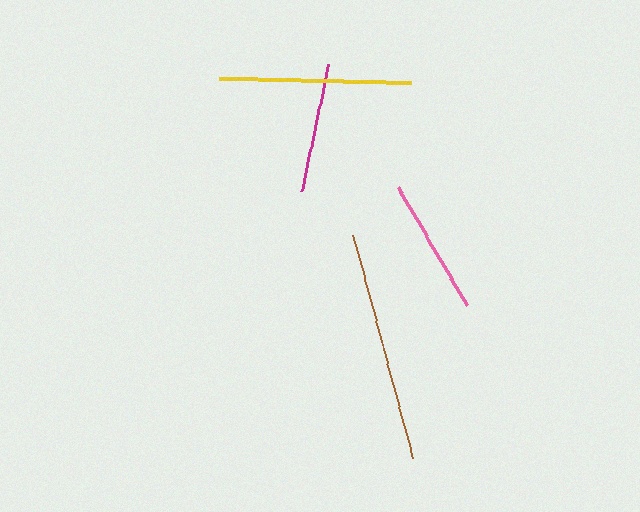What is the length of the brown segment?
The brown segment is approximately 232 pixels long.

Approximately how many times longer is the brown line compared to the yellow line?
The brown line is approximately 1.2 times the length of the yellow line.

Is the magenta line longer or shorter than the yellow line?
The yellow line is longer than the magenta line.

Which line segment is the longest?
The brown line is the longest at approximately 232 pixels.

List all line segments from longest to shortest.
From longest to shortest: brown, yellow, pink, magenta.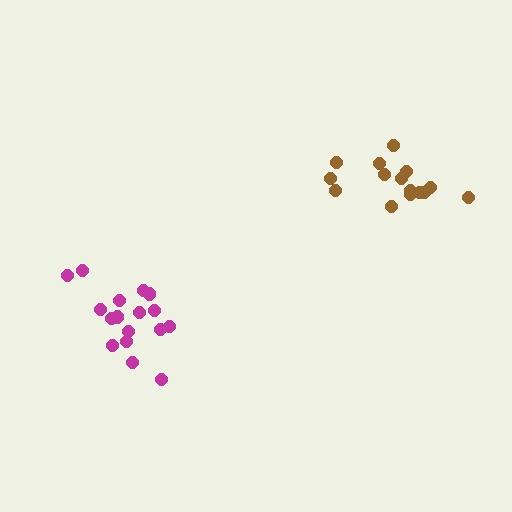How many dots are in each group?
Group 1: 17 dots, Group 2: 15 dots (32 total).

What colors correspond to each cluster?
The clusters are colored: magenta, brown.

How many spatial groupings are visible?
There are 2 spatial groupings.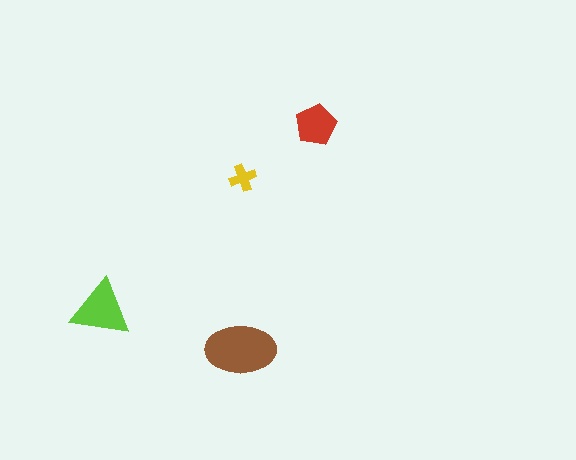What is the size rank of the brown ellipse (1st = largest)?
1st.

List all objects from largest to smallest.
The brown ellipse, the lime triangle, the red pentagon, the yellow cross.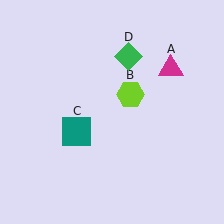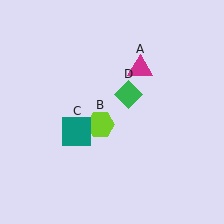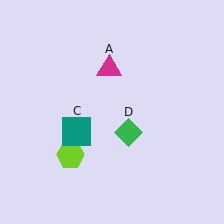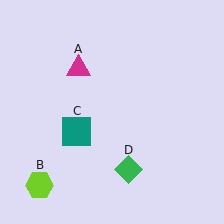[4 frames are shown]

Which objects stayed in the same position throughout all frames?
Teal square (object C) remained stationary.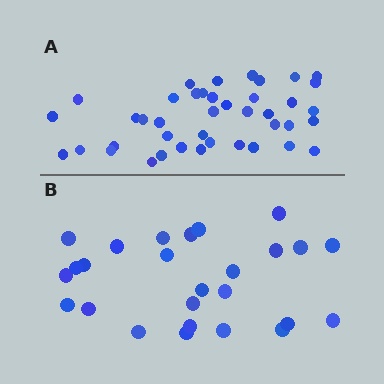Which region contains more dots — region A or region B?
Region A (the top region) has more dots.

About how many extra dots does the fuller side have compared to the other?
Region A has approximately 15 more dots than region B.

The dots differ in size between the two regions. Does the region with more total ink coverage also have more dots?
No. Region B has more total ink coverage because its dots are larger, but region A actually contains more individual dots. Total area can be misleading — the number of items is what matters here.